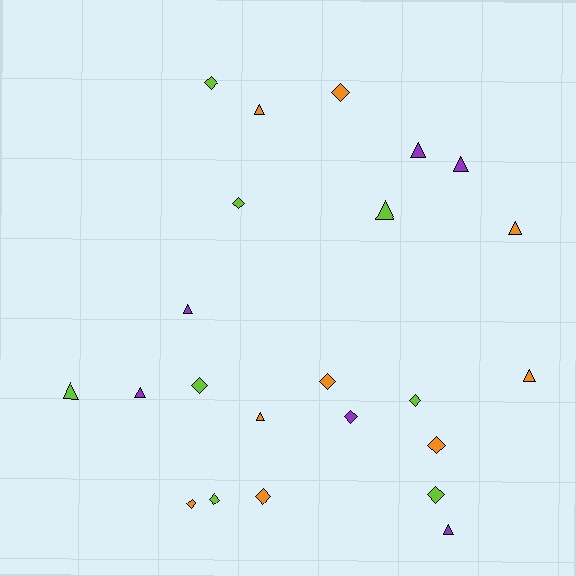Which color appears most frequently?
Orange, with 9 objects.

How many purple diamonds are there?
There is 1 purple diamond.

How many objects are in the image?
There are 23 objects.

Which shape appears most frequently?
Diamond, with 12 objects.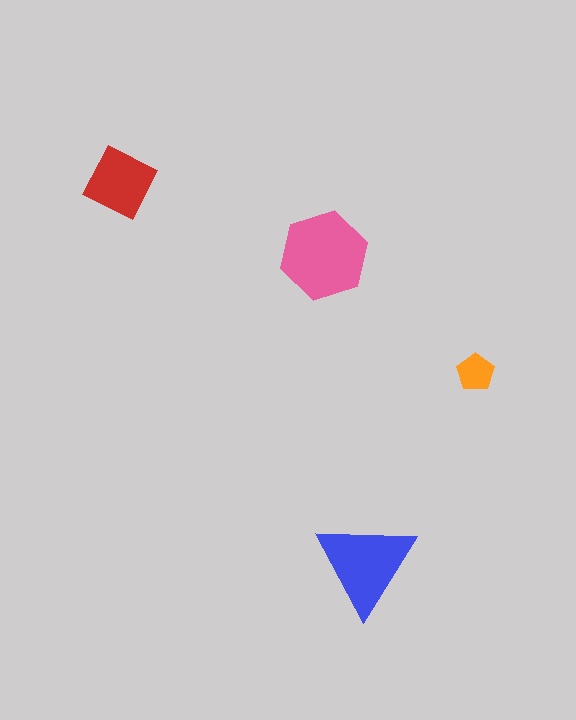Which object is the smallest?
The orange pentagon.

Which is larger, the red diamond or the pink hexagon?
The pink hexagon.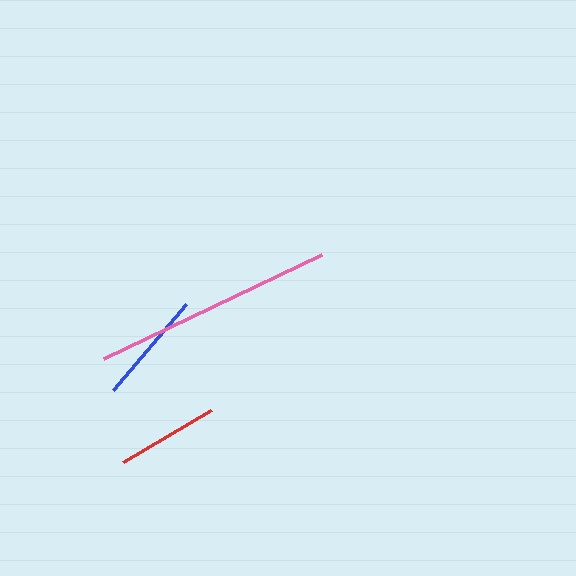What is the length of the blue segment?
The blue segment is approximately 113 pixels long.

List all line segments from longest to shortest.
From longest to shortest: pink, blue, red.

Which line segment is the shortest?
The red line is the shortest at approximately 102 pixels.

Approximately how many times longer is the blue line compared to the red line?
The blue line is approximately 1.1 times the length of the red line.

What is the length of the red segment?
The red segment is approximately 102 pixels long.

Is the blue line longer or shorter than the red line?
The blue line is longer than the red line.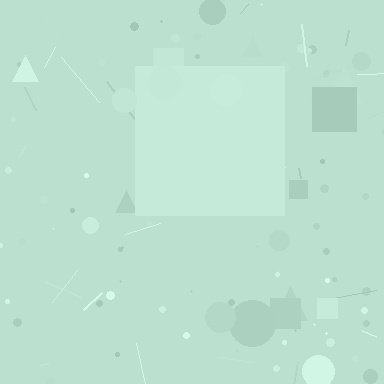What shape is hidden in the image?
A square is hidden in the image.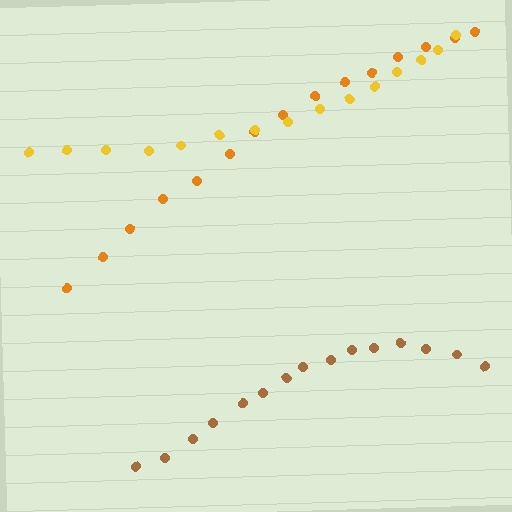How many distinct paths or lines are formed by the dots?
There are 3 distinct paths.